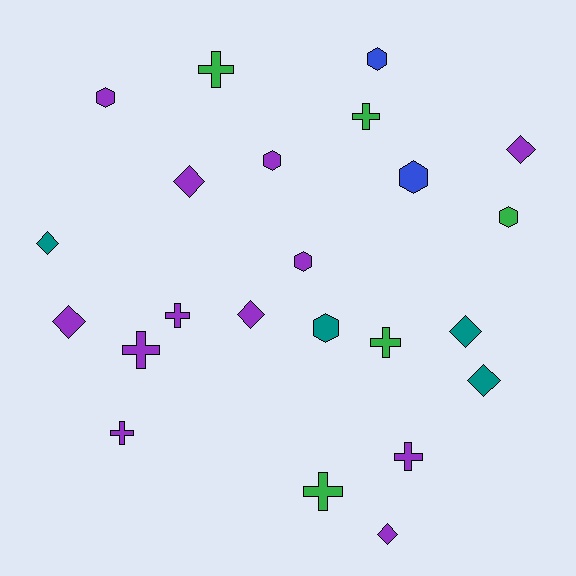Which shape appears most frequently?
Diamond, with 8 objects.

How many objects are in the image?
There are 23 objects.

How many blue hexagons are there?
There are 2 blue hexagons.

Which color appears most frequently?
Purple, with 12 objects.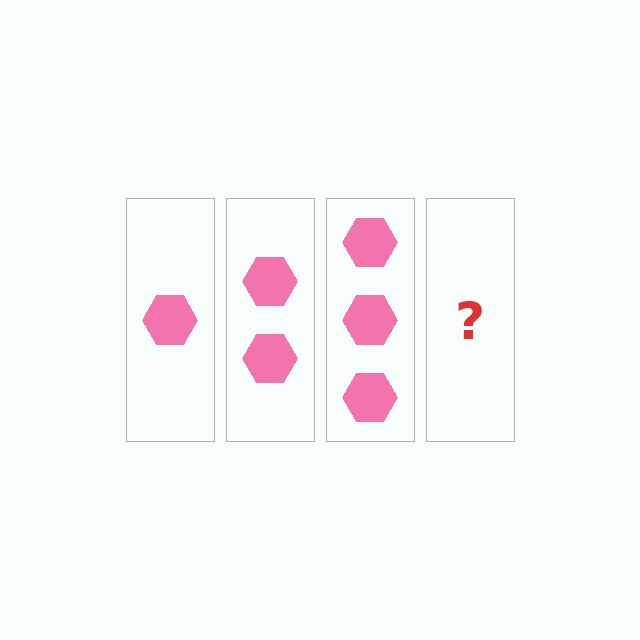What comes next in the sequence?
The next element should be 4 hexagons.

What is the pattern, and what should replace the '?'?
The pattern is that each step adds one more hexagon. The '?' should be 4 hexagons.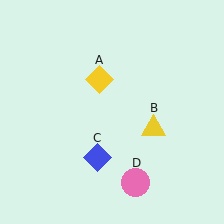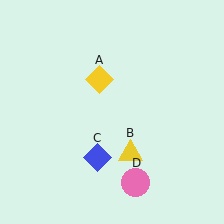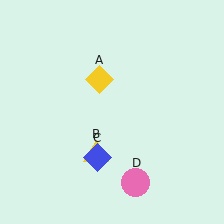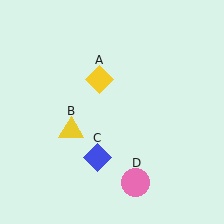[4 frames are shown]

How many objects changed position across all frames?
1 object changed position: yellow triangle (object B).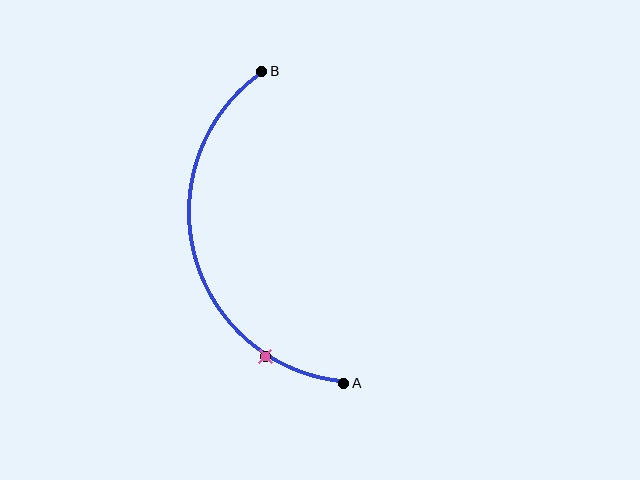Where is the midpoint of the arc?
The arc midpoint is the point on the curve farthest from the straight line joining A and B. It sits to the left of that line.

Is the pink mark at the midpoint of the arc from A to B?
No. The pink mark lies on the arc but is closer to endpoint A. The arc midpoint would be at the point on the curve equidistant along the arc from both A and B.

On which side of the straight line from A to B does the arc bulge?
The arc bulges to the left of the straight line connecting A and B.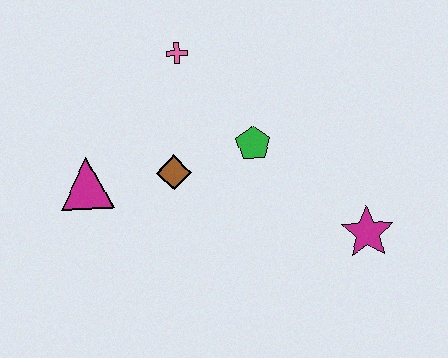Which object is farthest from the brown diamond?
The magenta star is farthest from the brown diamond.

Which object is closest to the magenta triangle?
The brown diamond is closest to the magenta triangle.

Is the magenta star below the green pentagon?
Yes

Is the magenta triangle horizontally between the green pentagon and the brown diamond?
No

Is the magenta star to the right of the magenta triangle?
Yes